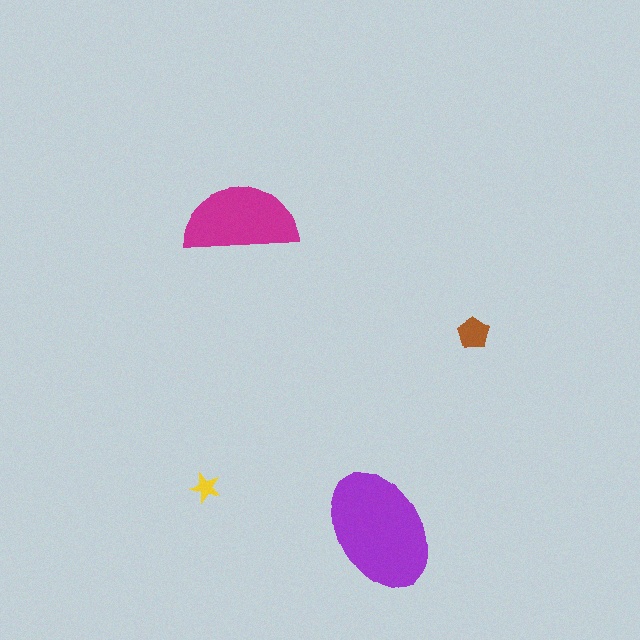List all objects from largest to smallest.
The purple ellipse, the magenta semicircle, the brown pentagon, the yellow star.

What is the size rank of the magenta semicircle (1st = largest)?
2nd.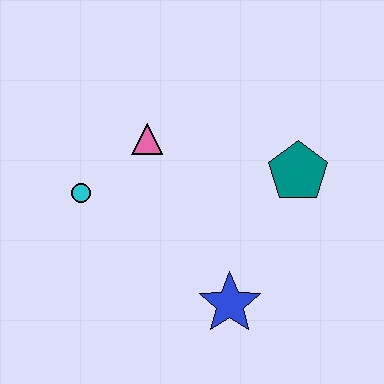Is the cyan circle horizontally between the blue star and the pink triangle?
No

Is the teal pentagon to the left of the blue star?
No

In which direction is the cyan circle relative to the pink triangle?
The cyan circle is to the left of the pink triangle.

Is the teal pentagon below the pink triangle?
Yes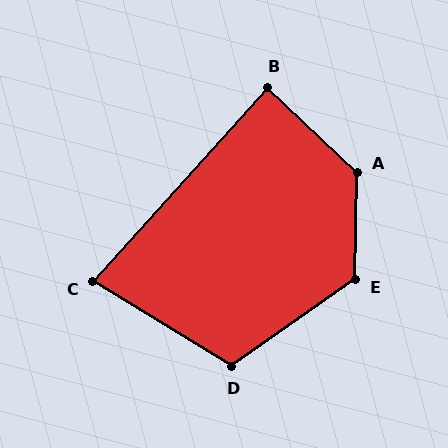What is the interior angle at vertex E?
Approximately 126 degrees (obtuse).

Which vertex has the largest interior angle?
A, at approximately 132 degrees.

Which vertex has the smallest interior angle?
C, at approximately 80 degrees.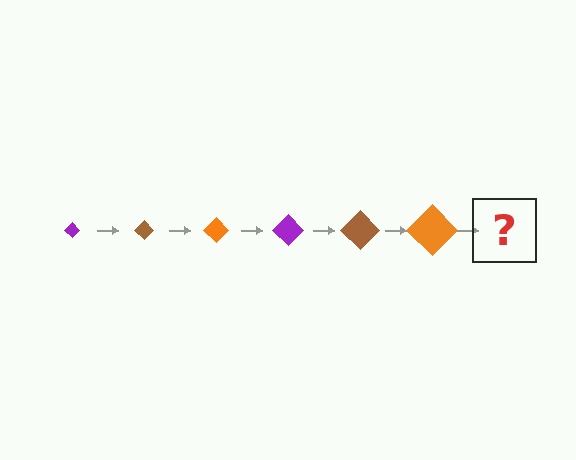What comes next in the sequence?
The next element should be a purple diamond, larger than the previous one.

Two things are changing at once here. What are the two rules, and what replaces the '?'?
The two rules are that the diamond grows larger each step and the color cycles through purple, brown, and orange. The '?' should be a purple diamond, larger than the previous one.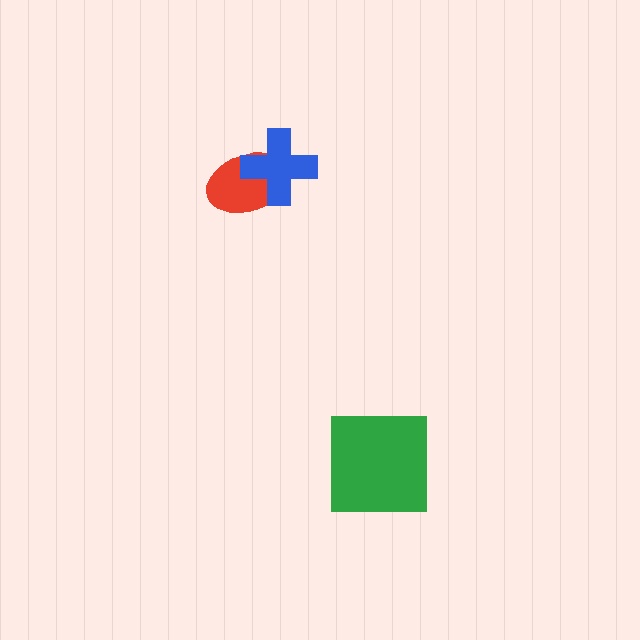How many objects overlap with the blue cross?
1 object overlaps with the blue cross.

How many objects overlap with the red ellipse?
1 object overlaps with the red ellipse.